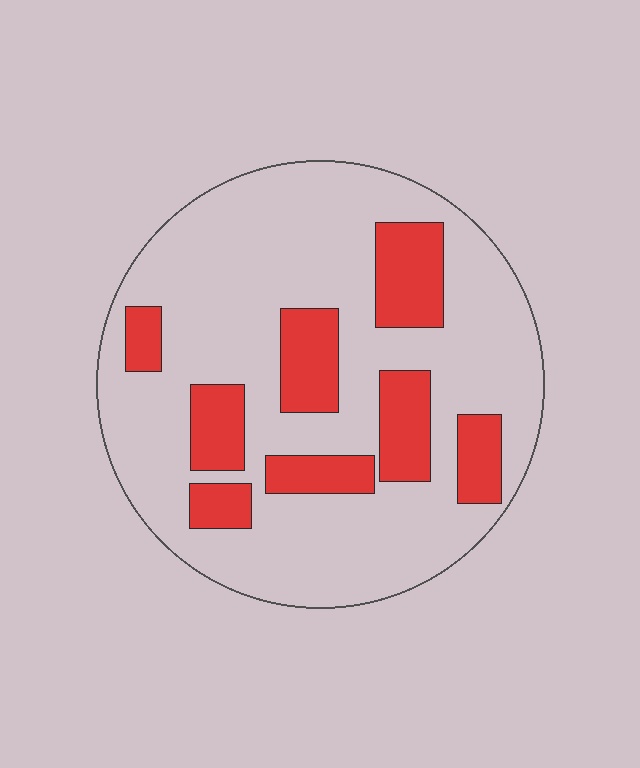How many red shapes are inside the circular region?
8.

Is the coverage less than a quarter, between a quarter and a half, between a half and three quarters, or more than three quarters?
Less than a quarter.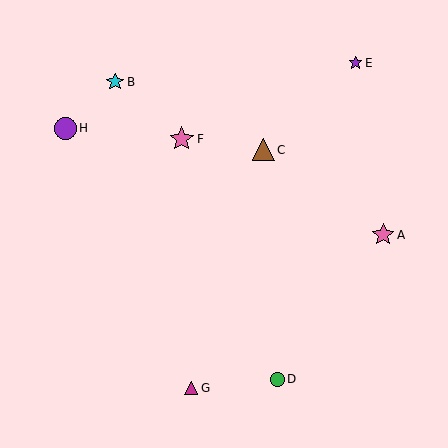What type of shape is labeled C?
Shape C is a brown triangle.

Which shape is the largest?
The pink star (labeled F) is the largest.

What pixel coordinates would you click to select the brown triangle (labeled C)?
Click at (263, 150) to select the brown triangle C.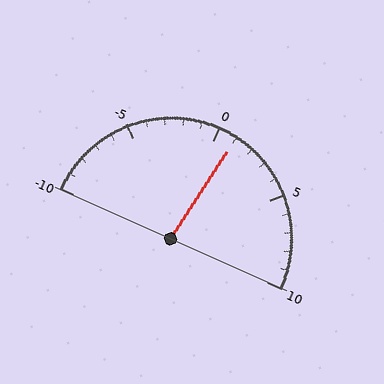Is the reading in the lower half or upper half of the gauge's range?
The reading is in the upper half of the range (-10 to 10).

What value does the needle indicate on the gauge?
The needle indicates approximately 1.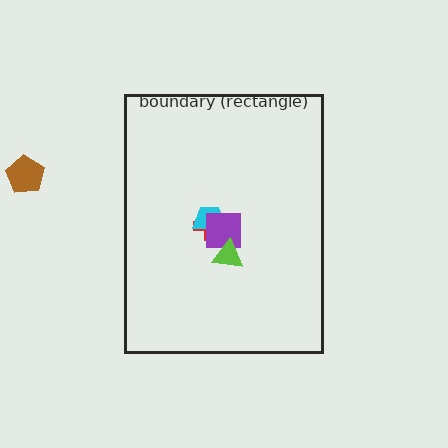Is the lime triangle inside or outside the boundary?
Inside.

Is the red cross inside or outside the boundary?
Inside.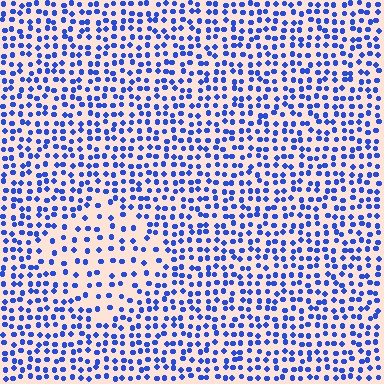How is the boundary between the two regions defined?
The boundary is defined by a change in element density (approximately 1.9x ratio). All elements are the same color, size, and shape.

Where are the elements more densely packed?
The elements are more densely packed outside the diamond boundary.